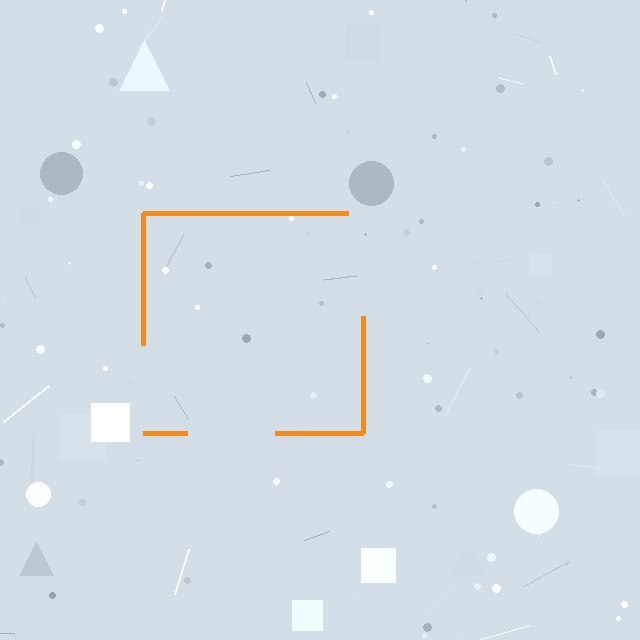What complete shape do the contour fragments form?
The contour fragments form a square.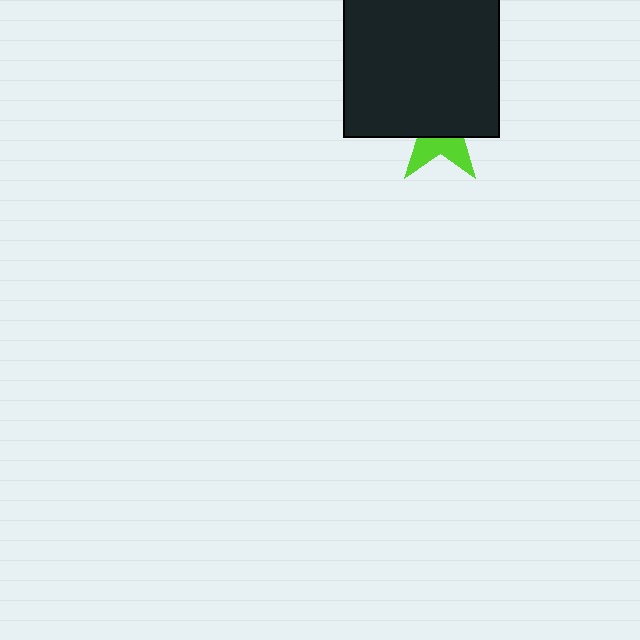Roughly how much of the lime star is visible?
A small part of it is visible (roughly 36%).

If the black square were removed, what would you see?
You would see the complete lime star.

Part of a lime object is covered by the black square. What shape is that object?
It is a star.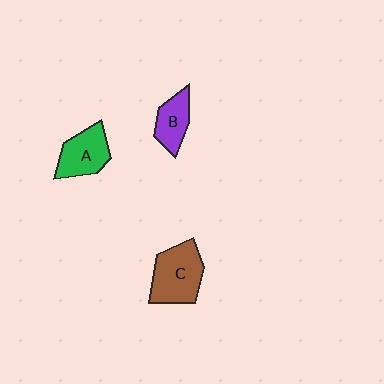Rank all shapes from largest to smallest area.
From largest to smallest: C (brown), A (green), B (purple).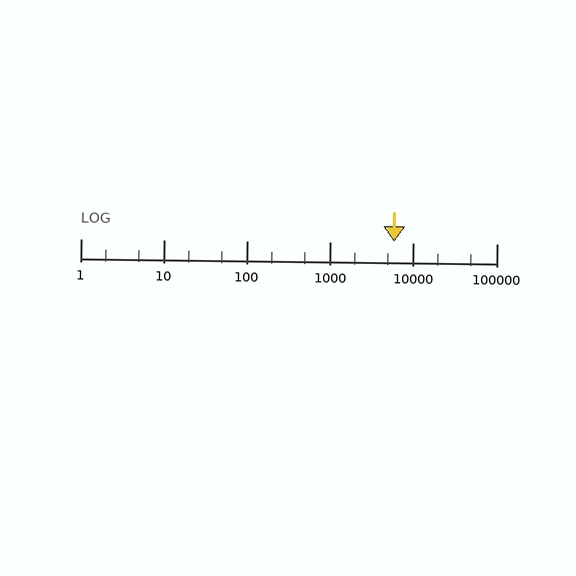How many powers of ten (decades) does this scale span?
The scale spans 5 decades, from 1 to 100000.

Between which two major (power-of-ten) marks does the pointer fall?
The pointer is between 1000 and 10000.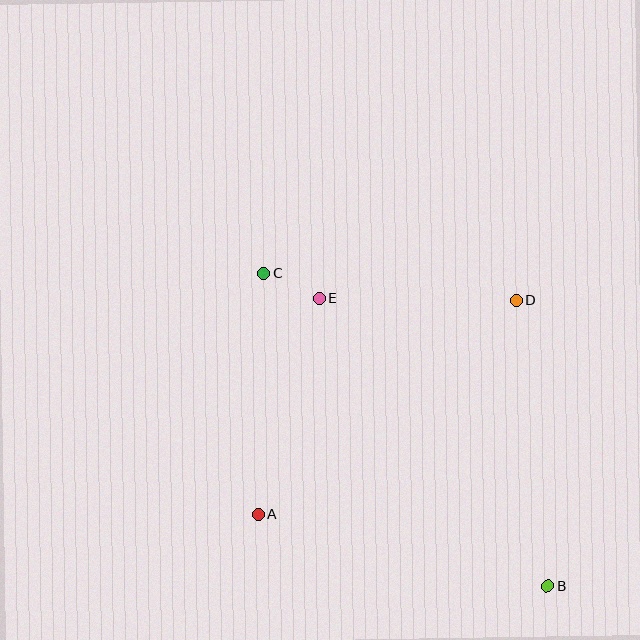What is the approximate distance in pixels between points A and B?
The distance between A and B is approximately 298 pixels.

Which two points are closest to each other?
Points C and E are closest to each other.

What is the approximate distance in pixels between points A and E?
The distance between A and E is approximately 224 pixels.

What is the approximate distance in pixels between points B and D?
The distance between B and D is approximately 288 pixels.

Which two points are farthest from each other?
Points B and C are farthest from each other.